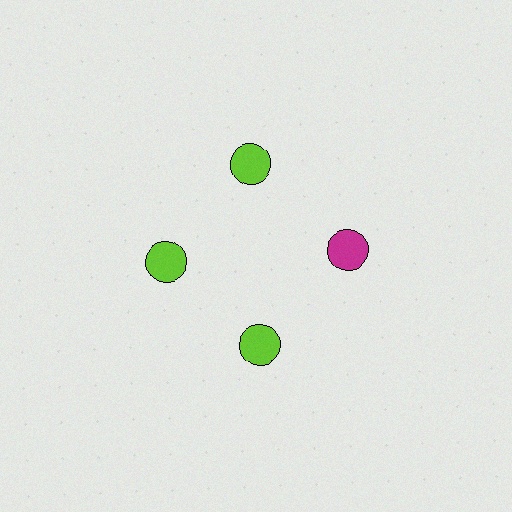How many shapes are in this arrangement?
There are 4 shapes arranged in a ring pattern.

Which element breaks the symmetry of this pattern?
The magenta circle at roughly the 3 o'clock position breaks the symmetry. All other shapes are lime circles.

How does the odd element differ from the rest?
It has a different color: magenta instead of lime.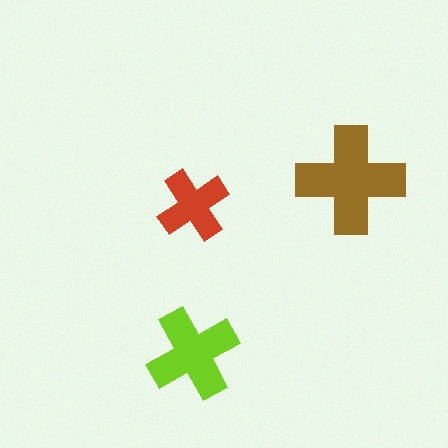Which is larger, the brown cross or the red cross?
The brown one.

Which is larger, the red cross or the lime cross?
The lime one.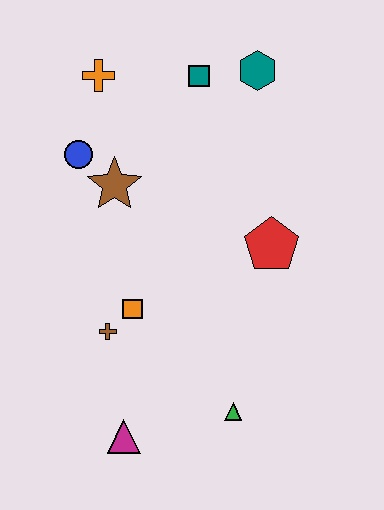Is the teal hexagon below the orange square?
No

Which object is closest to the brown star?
The blue circle is closest to the brown star.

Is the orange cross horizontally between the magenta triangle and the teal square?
No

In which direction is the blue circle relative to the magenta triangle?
The blue circle is above the magenta triangle.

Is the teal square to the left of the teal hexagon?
Yes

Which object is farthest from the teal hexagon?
The magenta triangle is farthest from the teal hexagon.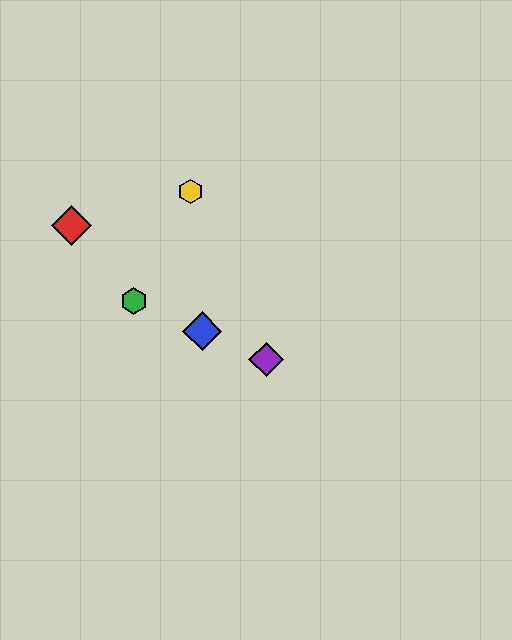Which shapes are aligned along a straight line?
The blue diamond, the green hexagon, the purple diamond are aligned along a straight line.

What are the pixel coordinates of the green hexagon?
The green hexagon is at (134, 301).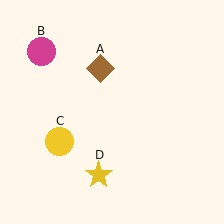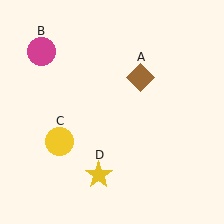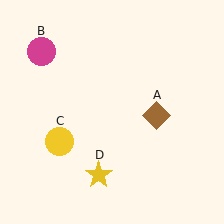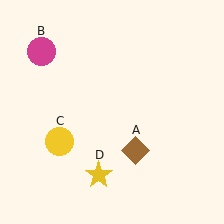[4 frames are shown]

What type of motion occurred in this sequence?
The brown diamond (object A) rotated clockwise around the center of the scene.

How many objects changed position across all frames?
1 object changed position: brown diamond (object A).